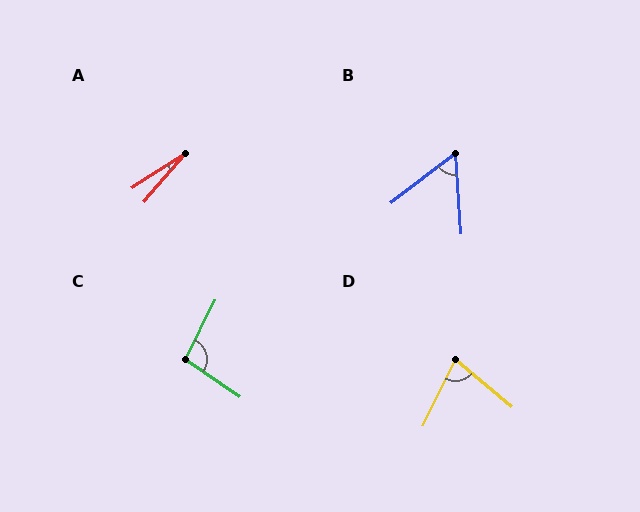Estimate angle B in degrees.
Approximately 57 degrees.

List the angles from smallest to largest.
A (16°), B (57°), D (76°), C (97°).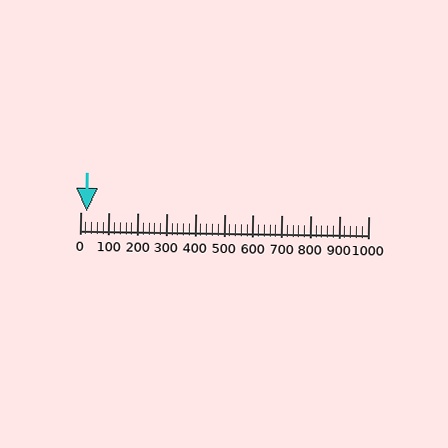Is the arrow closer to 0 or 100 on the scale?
The arrow is closer to 0.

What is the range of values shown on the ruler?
The ruler shows values from 0 to 1000.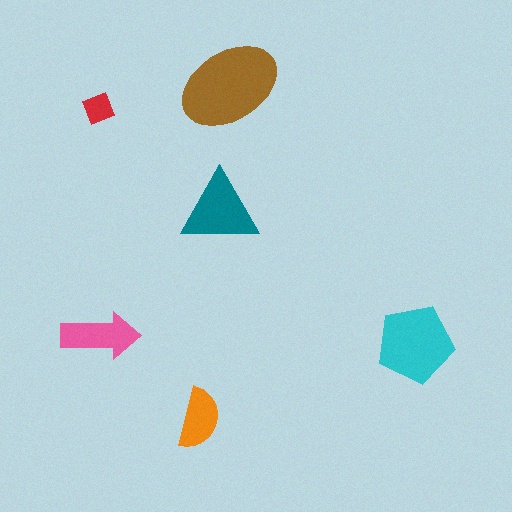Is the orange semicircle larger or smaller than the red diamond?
Larger.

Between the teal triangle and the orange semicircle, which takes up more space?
The teal triangle.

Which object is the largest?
The brown ellipse.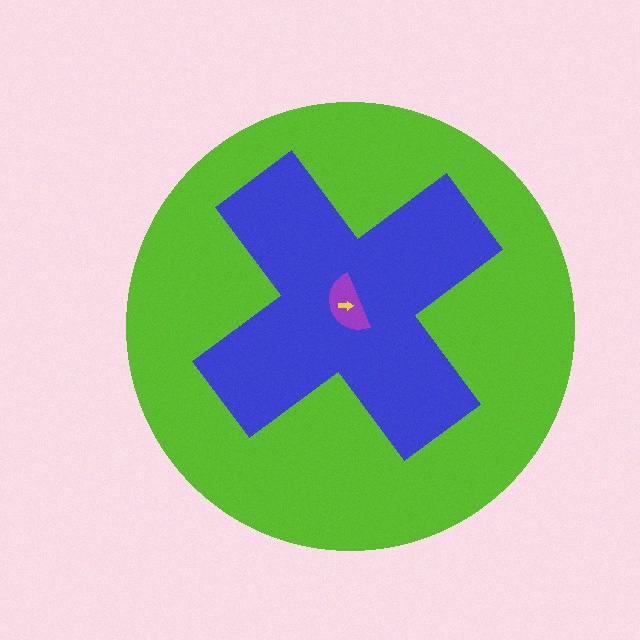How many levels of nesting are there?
4.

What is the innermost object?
The yellow arrow.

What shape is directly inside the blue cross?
The purple semicircle.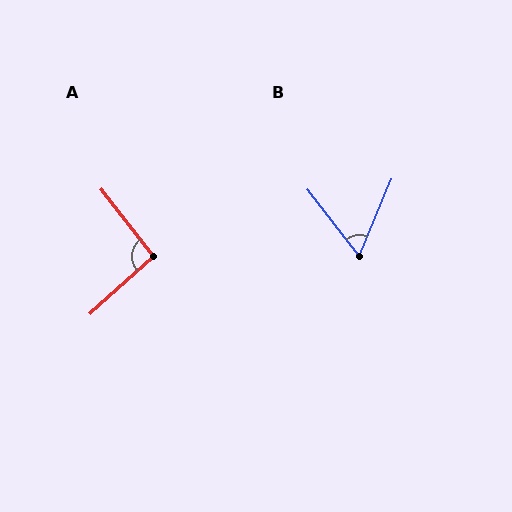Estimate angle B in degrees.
Approximately 60 degrees.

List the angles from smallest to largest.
B (60°), A (94°).